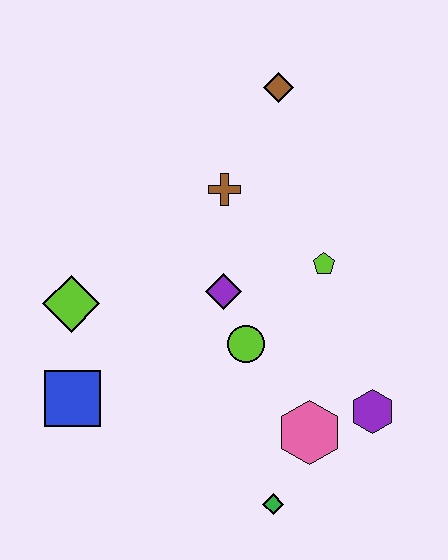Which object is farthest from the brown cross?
The green diamond is farthest from the brown cross.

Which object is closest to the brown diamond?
The brown cross is closest to the brown diamond.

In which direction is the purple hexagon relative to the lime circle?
The purple hexagon is to the right of the lime circle.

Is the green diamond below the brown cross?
Yes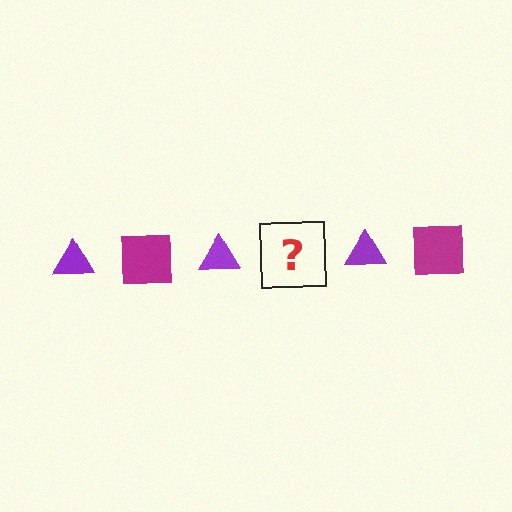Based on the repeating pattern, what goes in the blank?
The blank should be a magenta square.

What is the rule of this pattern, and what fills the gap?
The rule is that the pattern alternates between purple triangle and magenta square. The gap should be filled with a magenta square.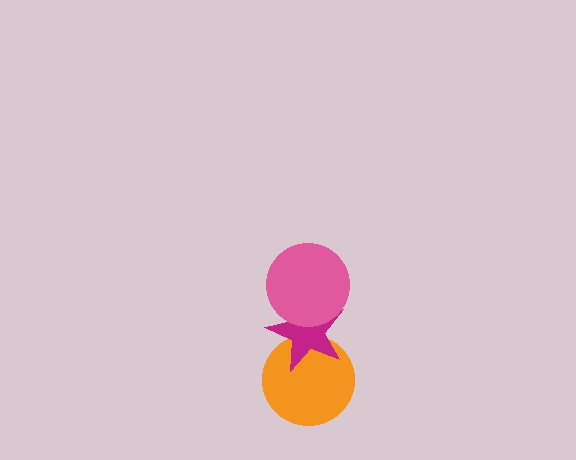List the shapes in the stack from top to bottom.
From top to bottom: the pink circle, the magenta star, the orange circle.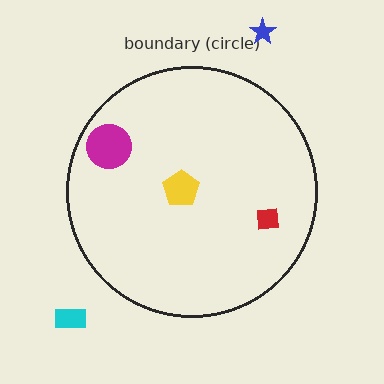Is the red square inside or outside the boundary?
Inside.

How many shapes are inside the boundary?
3 inside, 2 outside.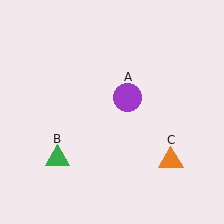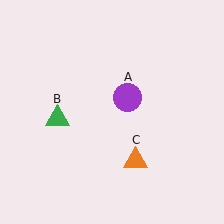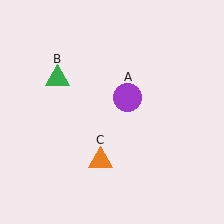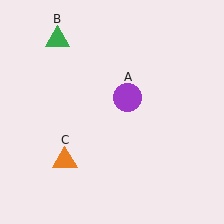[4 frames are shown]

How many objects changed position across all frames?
2 objects changed position: green triangle (object B), orange triangle (object C).